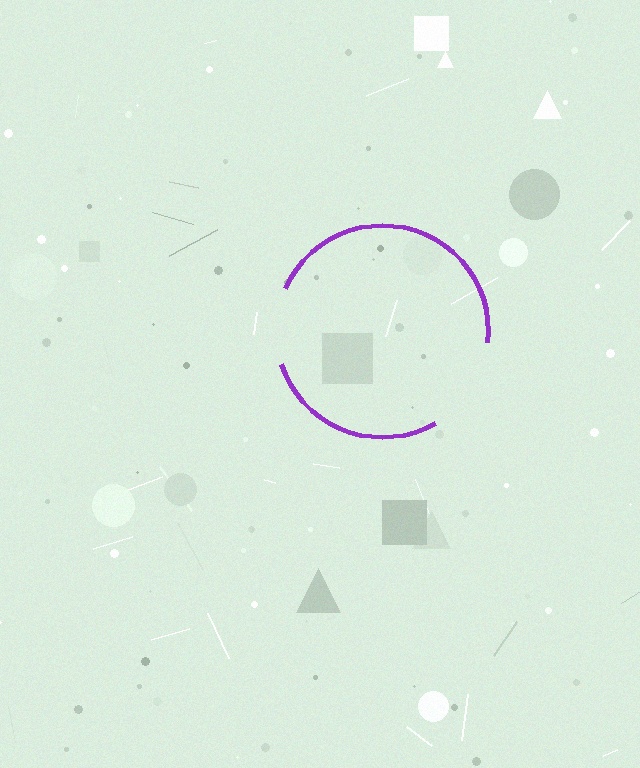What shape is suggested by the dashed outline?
The dashed outline suggests a circle.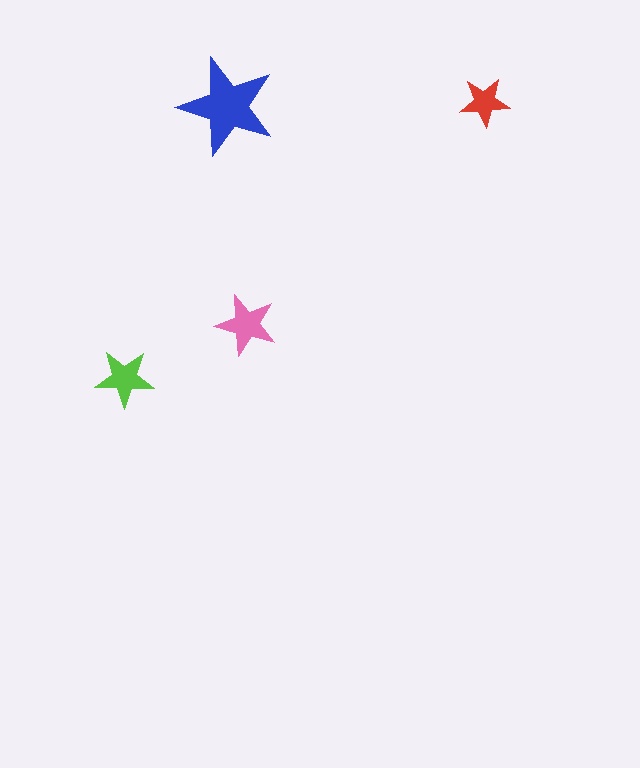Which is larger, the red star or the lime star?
The lime one.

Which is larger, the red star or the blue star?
The blue one.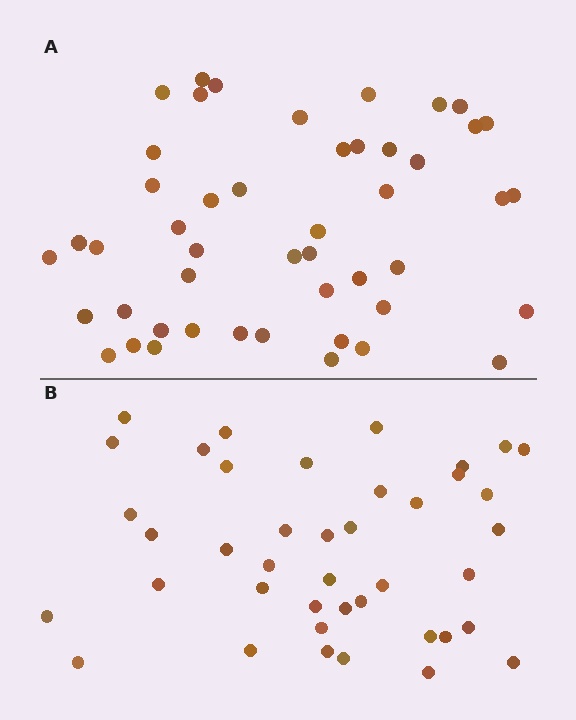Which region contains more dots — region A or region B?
Region A (the top region) has more dots.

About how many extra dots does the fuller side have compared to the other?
Region A has roughly 8 or so more dots than region B.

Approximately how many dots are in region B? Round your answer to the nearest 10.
About 40 dots. (The exact count is 41, which rounds to 40.)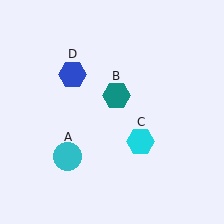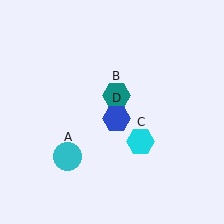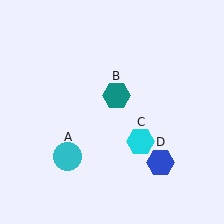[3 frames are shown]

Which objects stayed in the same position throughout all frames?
Cyan circle (object A) and teal hexagon (object B) and cyan hexagon (object C) remained stationary.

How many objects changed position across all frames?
1 object changed position: blue hexagon (object D).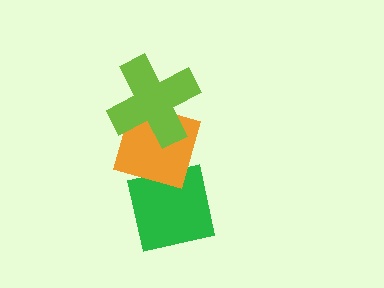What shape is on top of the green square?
The orange diamond is on top of the green square.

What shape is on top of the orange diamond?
The lime cross is on top of the orange diamond.